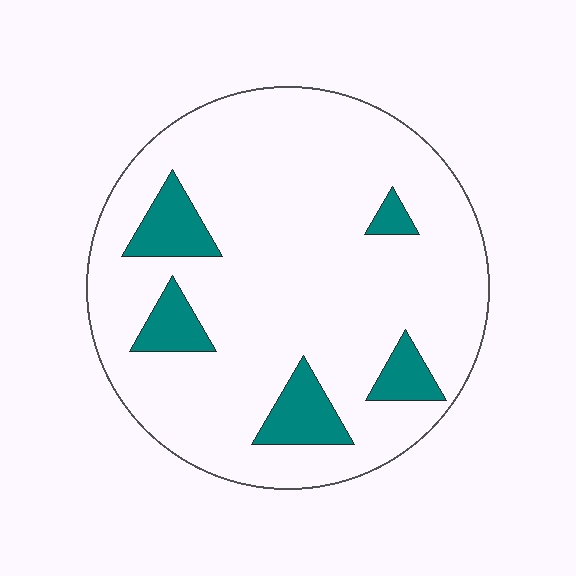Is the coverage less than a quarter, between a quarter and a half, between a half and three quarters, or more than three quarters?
Less than a quarter.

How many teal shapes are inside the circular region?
5.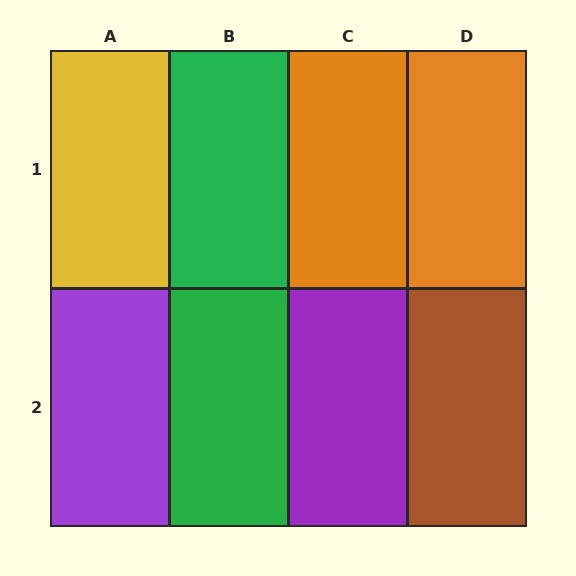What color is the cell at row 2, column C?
Purple.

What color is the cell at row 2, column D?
Brown.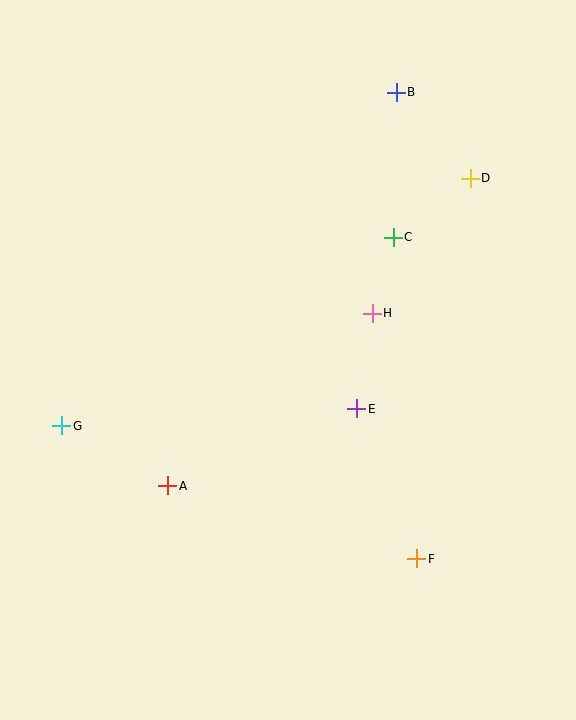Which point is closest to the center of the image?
Point E at (357, 409) is closest to the center.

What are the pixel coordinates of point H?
Point H is at (372, 313).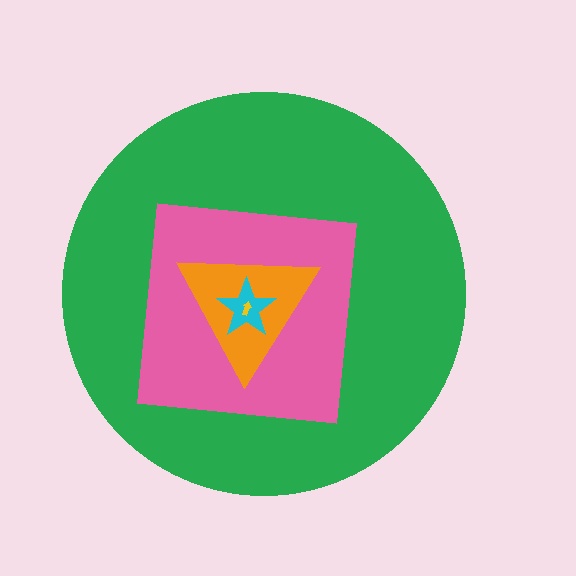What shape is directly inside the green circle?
The pink square.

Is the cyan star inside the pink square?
Yes.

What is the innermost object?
The yellow arrow.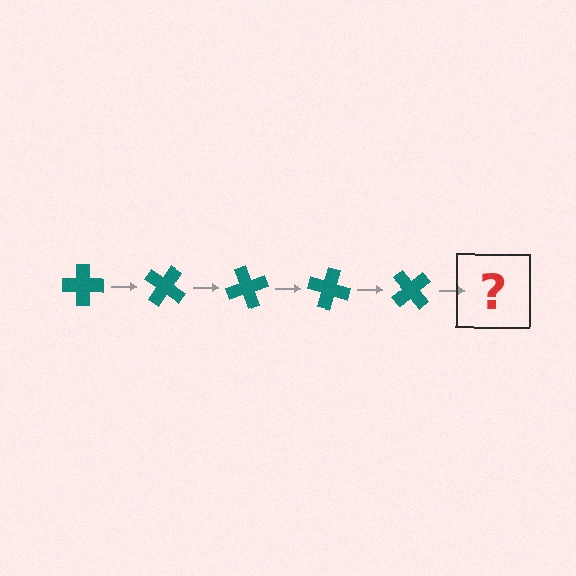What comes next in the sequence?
The next element should be a teal cross rotated 175 degrees.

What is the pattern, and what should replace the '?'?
The pattern is that the cross rotates 35 degrees each step. The '?' should be a teal cross rotated 175 degrees.